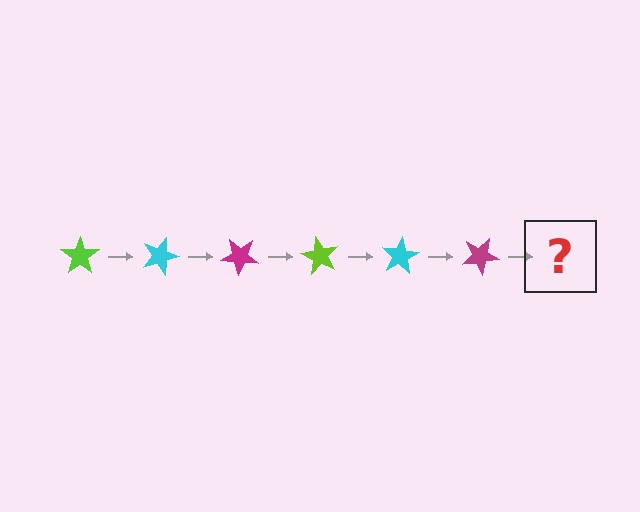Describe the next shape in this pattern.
It should be a lime star, rotated 120 degrees from the start.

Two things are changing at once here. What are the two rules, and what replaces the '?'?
The two rules are that it rotates 20 degrees each step and the color cycles through lime, cyan, and magenta. The '?' should be a lime star, rotated 120 degrees from the start.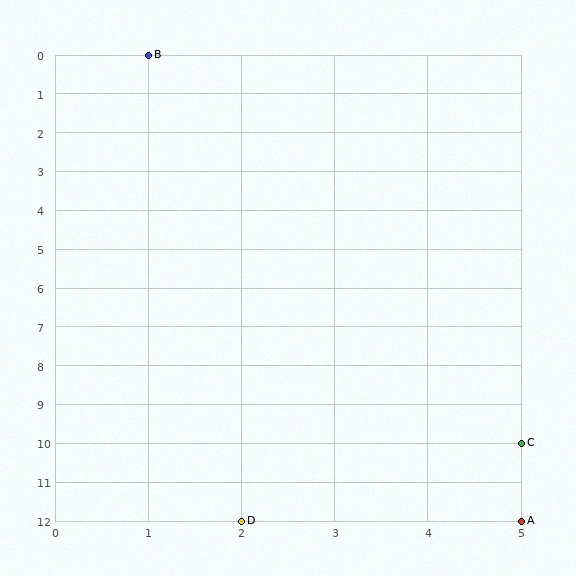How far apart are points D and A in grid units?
Points D and A are 3 columns apart.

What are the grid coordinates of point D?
Point D is at grid coordinates (2, 12).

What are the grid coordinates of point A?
Point A is at grid coordinates (5, 12).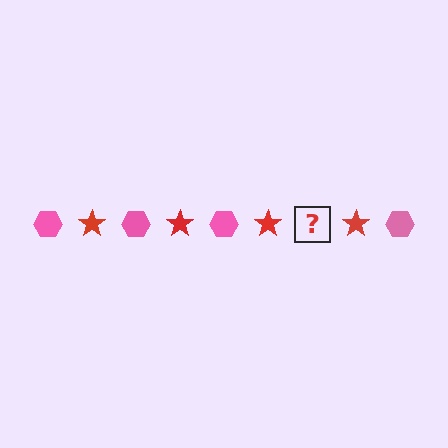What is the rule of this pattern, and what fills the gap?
The rule is that the pattern alternates between pink hexagon and red star. The gap should be filled with a pink hexagon.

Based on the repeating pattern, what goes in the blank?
The blank should be a pink hexagon.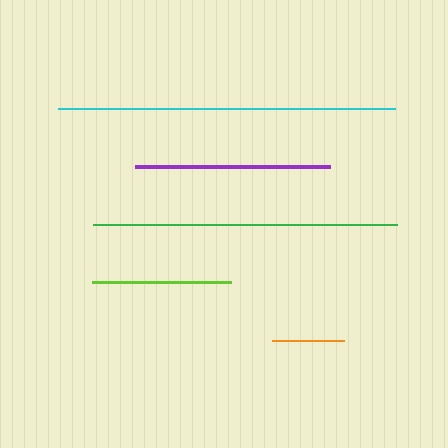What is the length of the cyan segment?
The cyan segment is approximately 337 pixels long.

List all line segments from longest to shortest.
From longest to shortest: cyan, green, purple, lime, orange.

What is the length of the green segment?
The green segment is approximately 304 pixels long.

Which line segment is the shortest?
The orange line is the shortest at approximately 72 pixels.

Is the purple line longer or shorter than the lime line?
The purple line is longer than the lime line.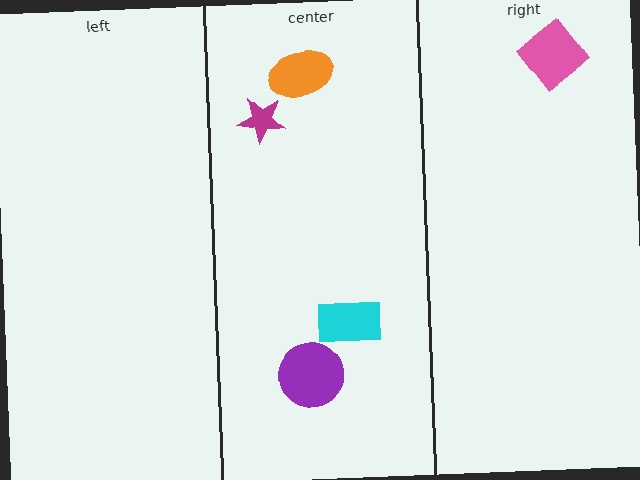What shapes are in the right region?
The pink diamond.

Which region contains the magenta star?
The center region.